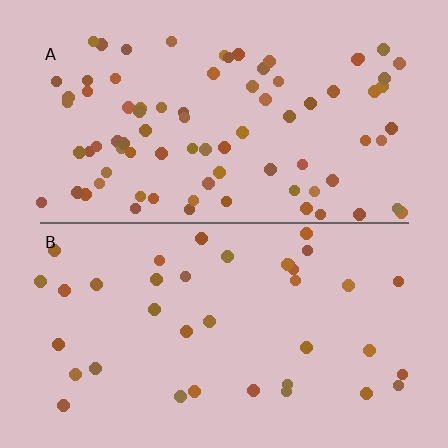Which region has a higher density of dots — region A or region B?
A (the top).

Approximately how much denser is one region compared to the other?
Approximately 2.2× — region A over region B.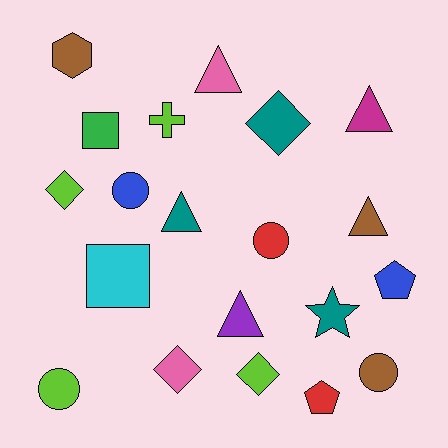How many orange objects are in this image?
There are no orange objects.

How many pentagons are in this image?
There are 2 pentagons.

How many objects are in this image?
There are 20 objects.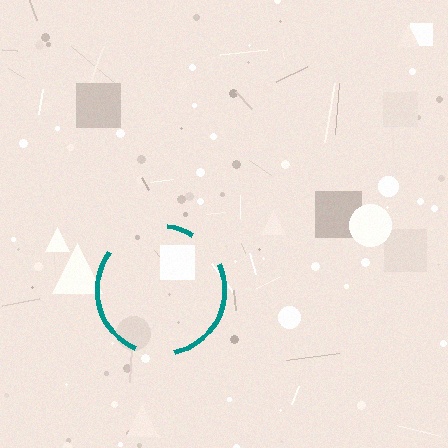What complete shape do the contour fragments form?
The contour fragments form a circle.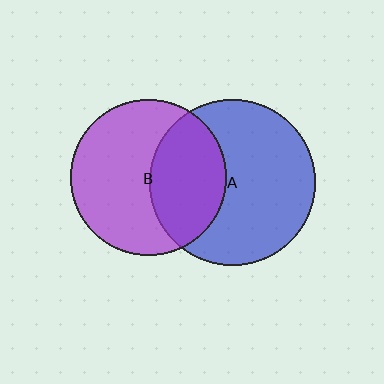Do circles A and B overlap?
Yes.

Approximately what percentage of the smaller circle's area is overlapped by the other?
Approximately 40%.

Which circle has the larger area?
Circle A (blue).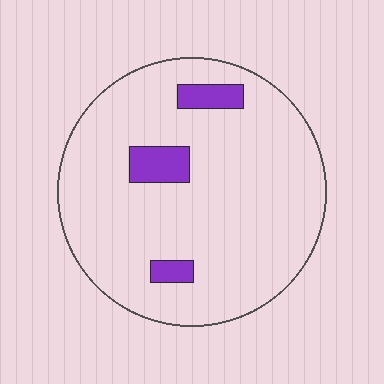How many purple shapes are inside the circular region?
3.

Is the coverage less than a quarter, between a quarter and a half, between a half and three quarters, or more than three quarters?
Less than a quarter.